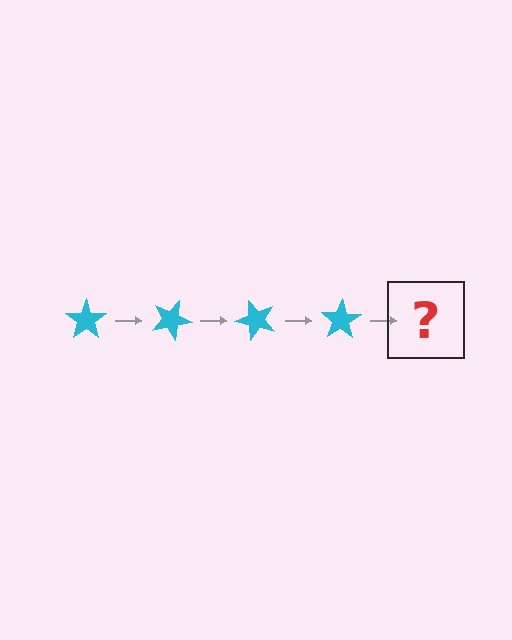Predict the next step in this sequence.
The next step is a cyan star rotated 100 degrees.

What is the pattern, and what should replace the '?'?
The pattern is that the star rotates 25 degrees each step. The '?' should be a cyan star rotated 100 degrees.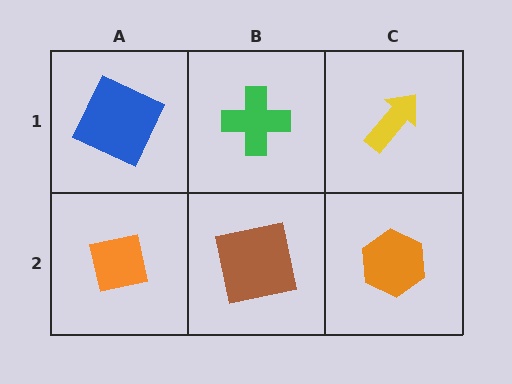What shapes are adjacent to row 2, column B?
A green cross (row 1, column B), an orange square (row 2, column A), an orange hexagon (row 2, column C).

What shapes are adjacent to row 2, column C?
A yellow arrow (row 1, column C), a brown square (row 2, column B).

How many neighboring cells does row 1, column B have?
3.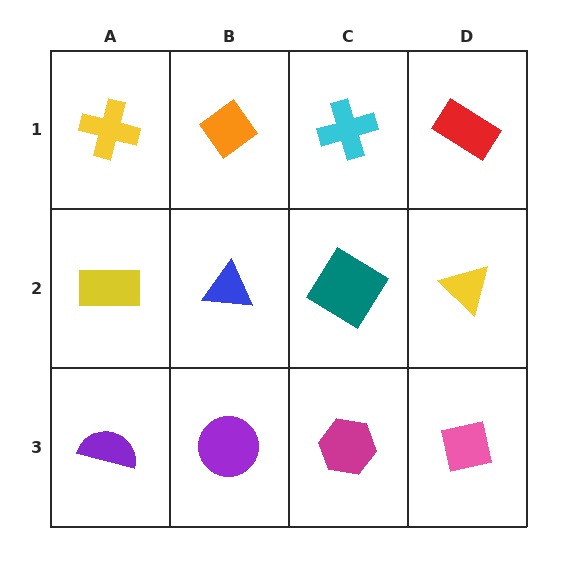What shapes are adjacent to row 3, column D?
A yellow triangle (row 2, column D), a magenta hexagon (row 3, column C).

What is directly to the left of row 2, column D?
A teal diamond.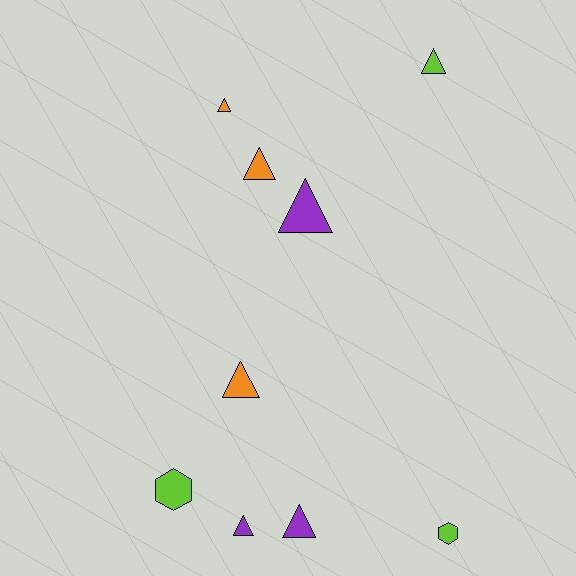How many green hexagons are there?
There are no green hexagons.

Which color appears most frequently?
Purple, with 3 objects.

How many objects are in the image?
There are 9 objects.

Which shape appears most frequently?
Triangle, with 7 objects.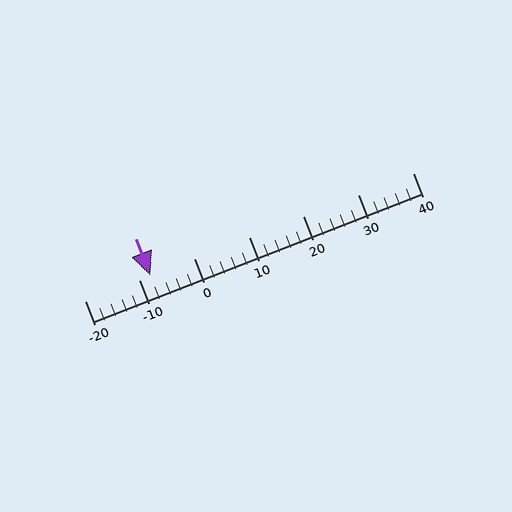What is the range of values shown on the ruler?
The ruler shows values from -20 to 40.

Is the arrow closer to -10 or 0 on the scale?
The arrow is closer to -10.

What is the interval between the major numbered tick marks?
The major tick marks are spaced 10 units apart.